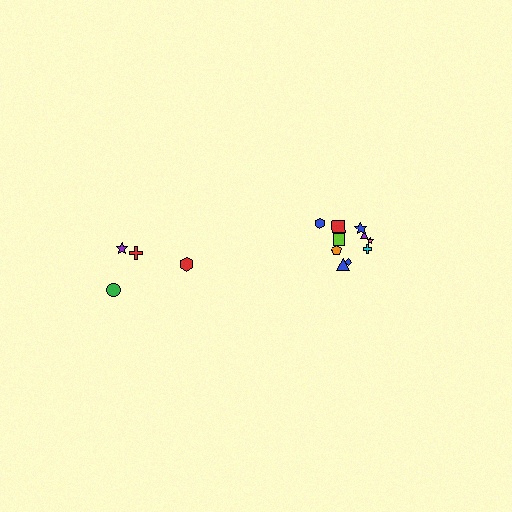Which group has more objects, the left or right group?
The right group.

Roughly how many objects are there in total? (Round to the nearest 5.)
Roughly 15 objects in total.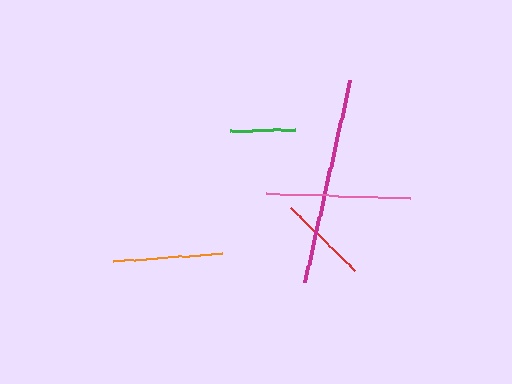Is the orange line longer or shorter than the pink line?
The pink line is longer than the orange line.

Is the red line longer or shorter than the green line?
The red line is longer than the green line.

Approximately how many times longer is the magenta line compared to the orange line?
The magenta line is approximately 1.9 times the length of the orange line.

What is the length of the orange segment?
The orange segment is approximately 109 pixels long.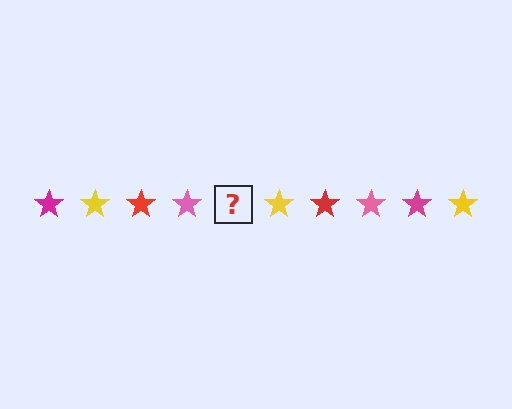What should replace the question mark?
The question mark should be replaced with a magenta star.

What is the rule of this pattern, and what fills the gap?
The rule is that the pattern cycles through magenta, yellow, red, pink stars. The gap should be filled with a magenta star.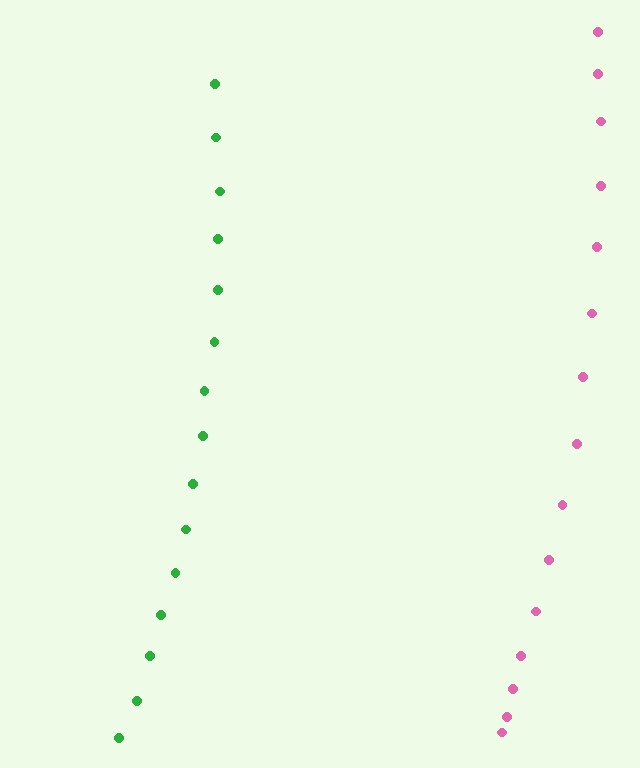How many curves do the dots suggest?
There are 2 distinct paths.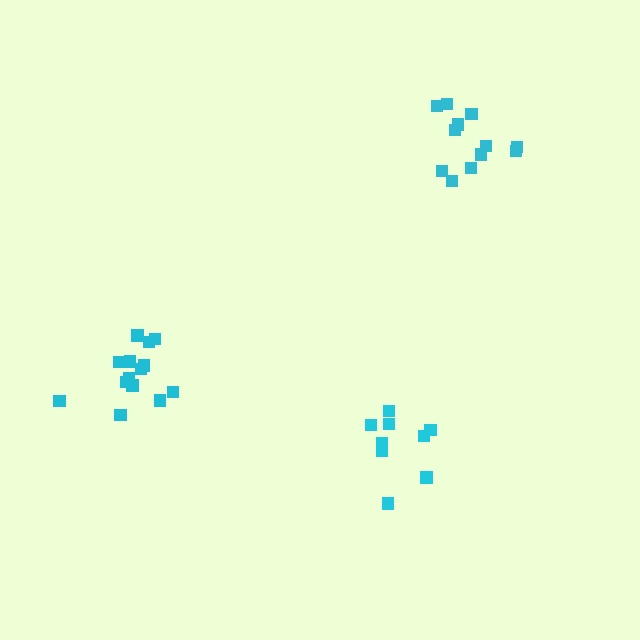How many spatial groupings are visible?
There are 3 spatial groupings.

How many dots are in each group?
Group 1: 9 dots, Group 2: 12 dots, Group 3: 14 dots (35 total).